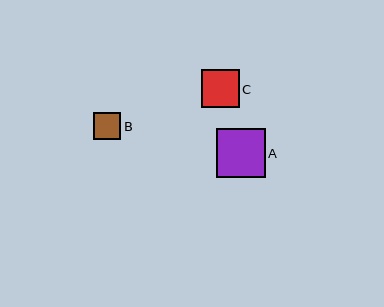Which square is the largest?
Square A is the largest with a size of approximately 49 pixels.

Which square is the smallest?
Square B is the smallest with a size of approximately 27 pixels.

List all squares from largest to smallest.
From largest to smallest: A, C, B.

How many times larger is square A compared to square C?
Square A is approximately 1.3 times the size of square C.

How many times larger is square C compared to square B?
Square C is approximately 1.4 times the size of square B.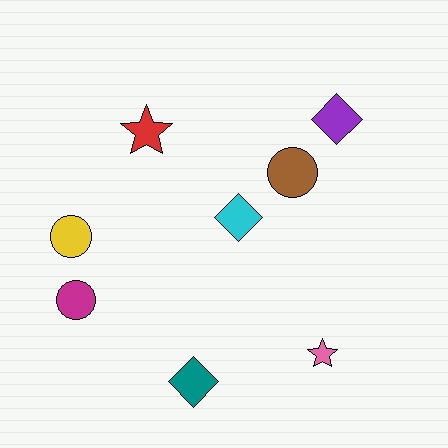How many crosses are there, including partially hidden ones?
There are no crosses.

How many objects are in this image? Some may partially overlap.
There are 8 objects.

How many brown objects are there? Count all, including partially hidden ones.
There is 1 brown object.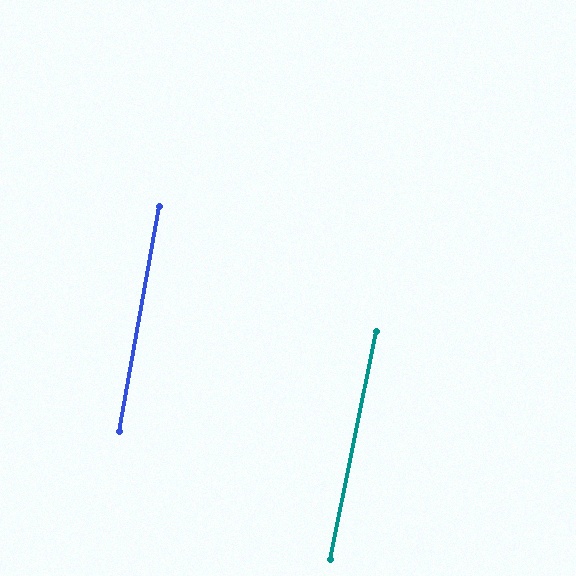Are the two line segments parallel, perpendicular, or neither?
Parallel — their directions differ by only 1.1°.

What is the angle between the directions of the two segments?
Approximately 1 degree.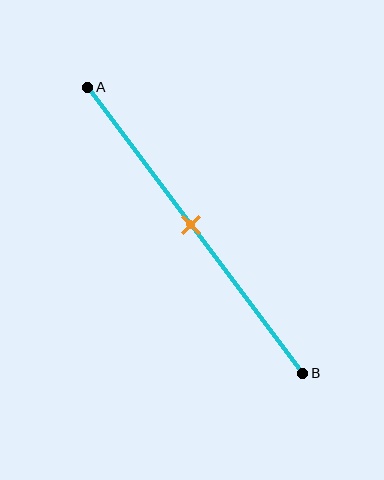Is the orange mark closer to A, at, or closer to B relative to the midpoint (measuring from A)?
The orange mark is approximately at the midpoint of segment AB.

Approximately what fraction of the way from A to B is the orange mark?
The orange mark is approximately 50% of the way from A to B.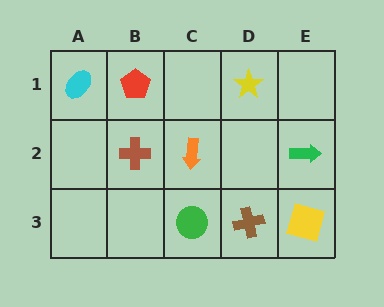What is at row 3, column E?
A yellow square.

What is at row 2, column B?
A brown cross.